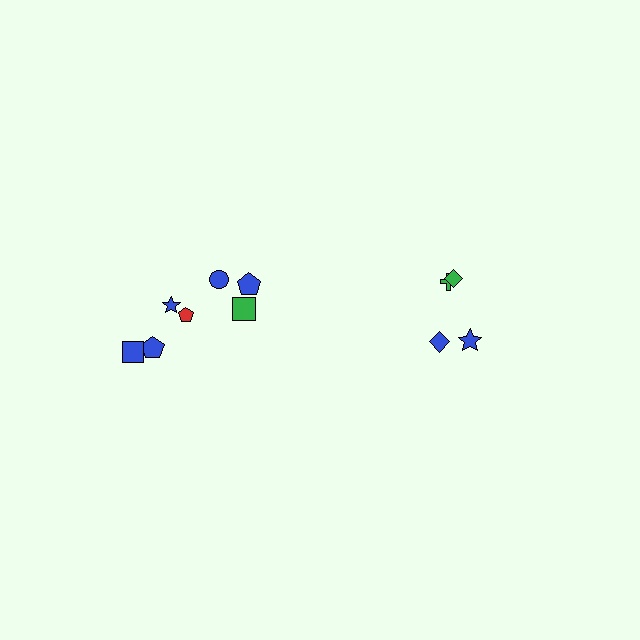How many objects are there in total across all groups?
There are 11 objects.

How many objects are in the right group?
There are 4 objects.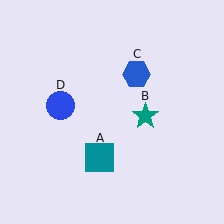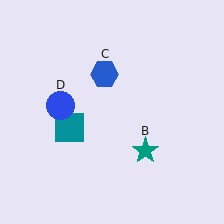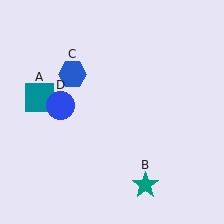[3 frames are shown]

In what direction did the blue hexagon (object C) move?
The blue hexagon (object C) moved left.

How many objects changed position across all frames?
3 objects changed position: teal square (object A), teal star (object B), blue hexagon (object C).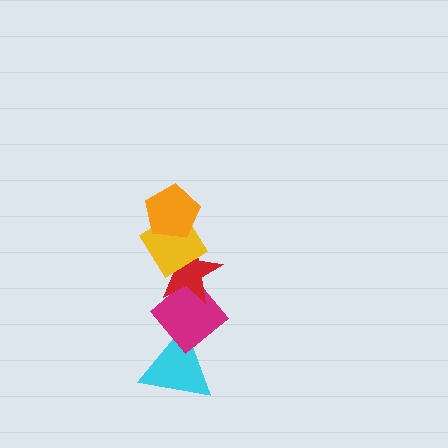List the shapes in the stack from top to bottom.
From top to bottom: the orange pentagon, the yellow diamond, the red star, the magenta diamond, the cyan triangle.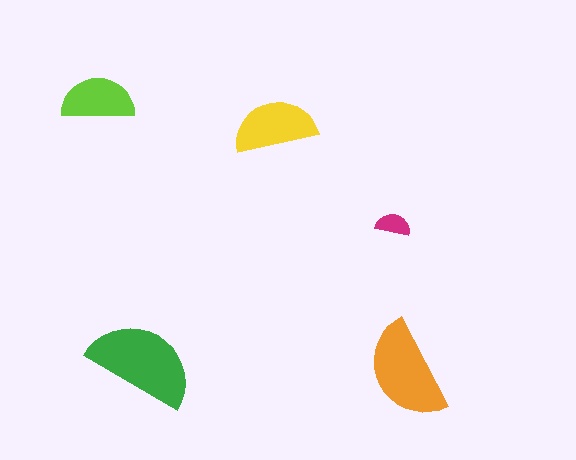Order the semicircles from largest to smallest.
the green one, the orange one, the yellow one, the lime one, the magenta one.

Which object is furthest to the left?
The lime semicircle is leftmost.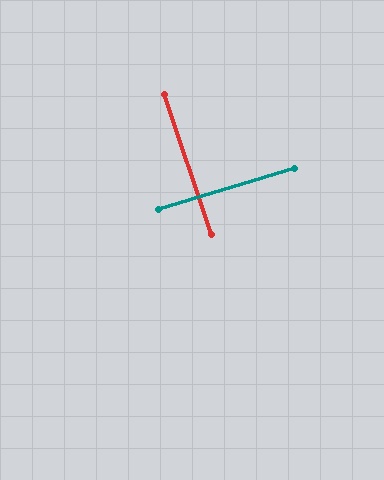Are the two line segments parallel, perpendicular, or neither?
Perpendicular — they meet at approximately 88°.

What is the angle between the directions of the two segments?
Approximately 88 degrees.